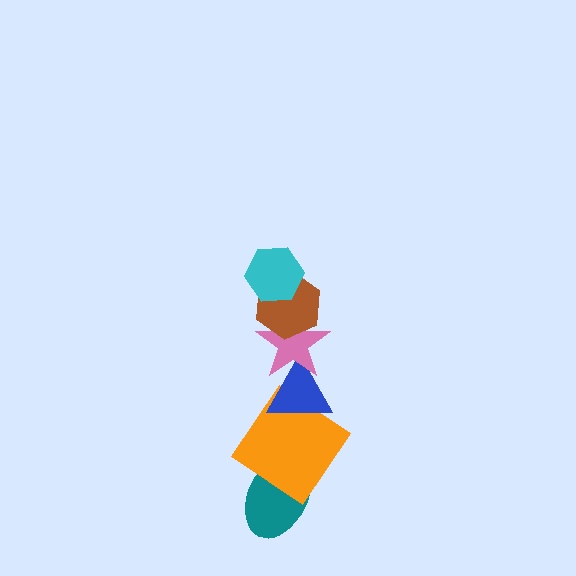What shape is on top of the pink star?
The brown hexagon is on top of the pink star.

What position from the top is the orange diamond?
The orange diamond is 5th from the top.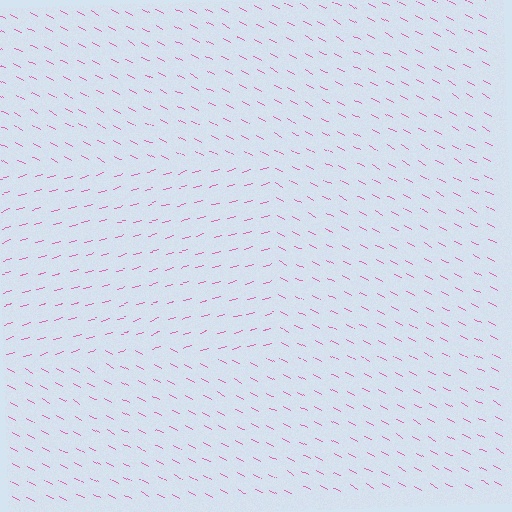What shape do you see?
I see a rectangle.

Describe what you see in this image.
The image is filled with small pink line segments. A rectangle region in the image has lines oriented differently from the surrounding lines, creating a visible texture boundary.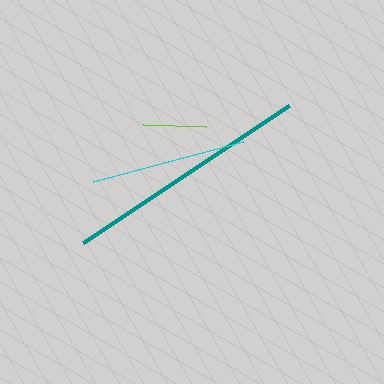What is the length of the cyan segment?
The cyan segment is approximately 156 pixels long.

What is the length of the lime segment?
The lime segment is approximately 62 pixels long.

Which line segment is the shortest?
The lime line is the shortest at approximately 62 pixels.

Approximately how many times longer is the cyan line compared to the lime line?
The cyan line is approximately 2.5 times the length of the lime line.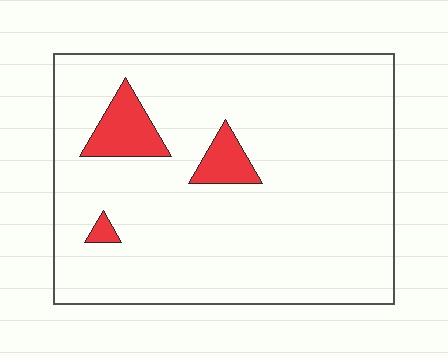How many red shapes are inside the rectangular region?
3.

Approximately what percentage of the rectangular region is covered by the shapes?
Approximately 10%.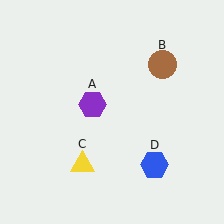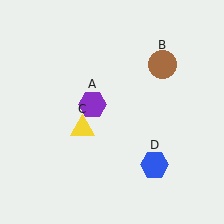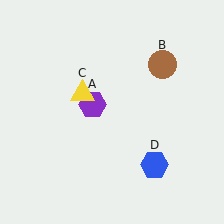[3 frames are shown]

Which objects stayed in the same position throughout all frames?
Purple hexagon (object A) and brown circle (object B) and blue hexagon (object D) remained stationary.